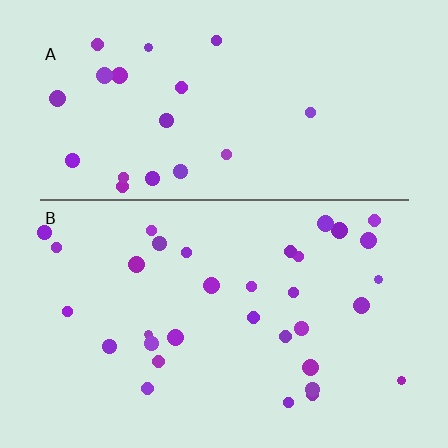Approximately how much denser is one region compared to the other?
Approximately 1.7× — region B over region A.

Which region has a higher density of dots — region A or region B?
B (the bottom).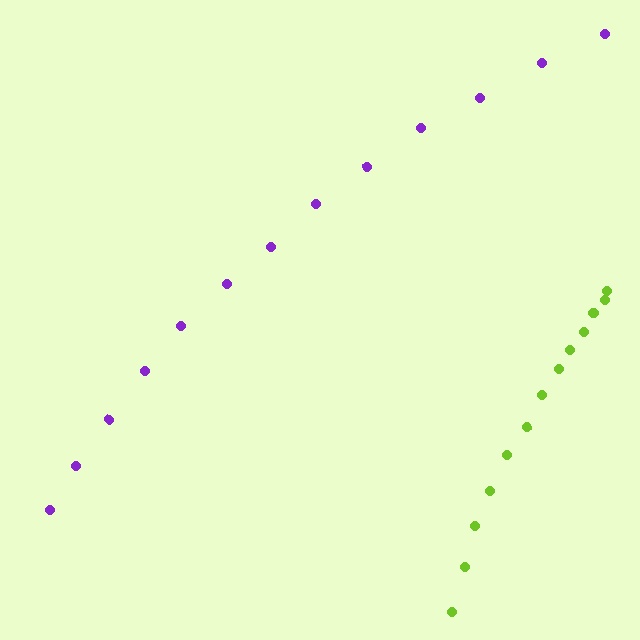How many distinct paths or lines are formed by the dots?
There are 2 distinct paths.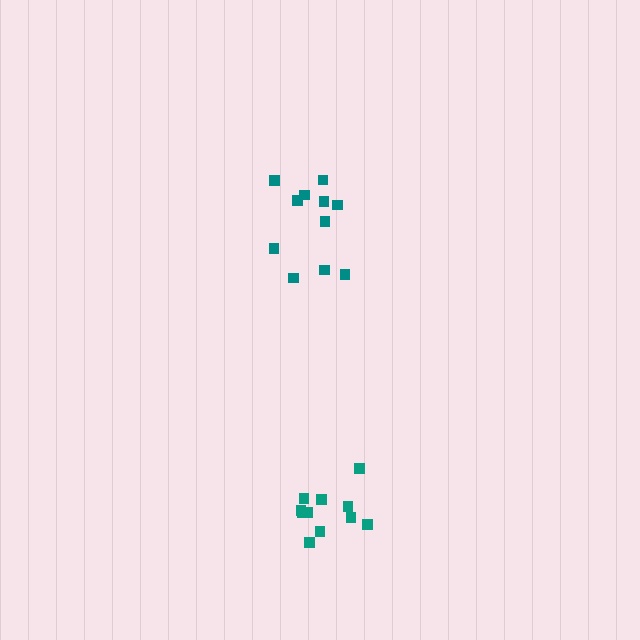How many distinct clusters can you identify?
There are 2 distinct clusters.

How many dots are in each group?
Group 1: 11 dots, Group 2: 12 dots (23 total).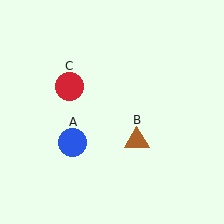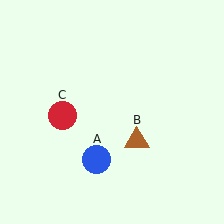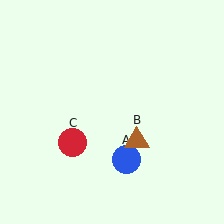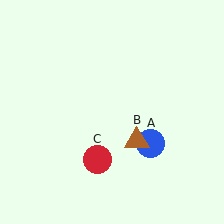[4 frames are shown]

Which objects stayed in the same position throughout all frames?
Brown triangle (object B) remained stationary.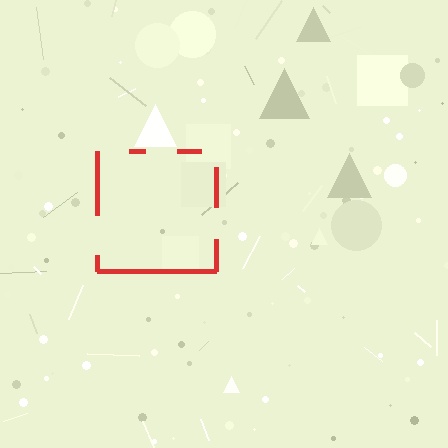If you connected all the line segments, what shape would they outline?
They would outline a square.